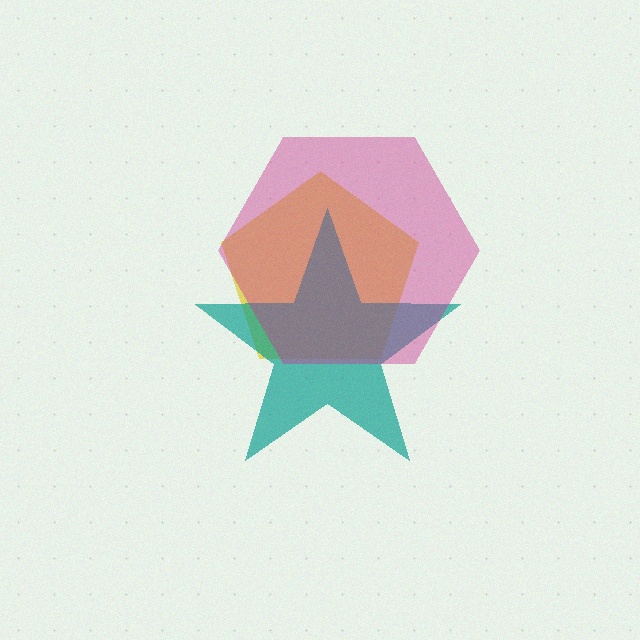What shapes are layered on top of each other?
The layered shapes are: a yellow pentagon, a teal star, a magenta hexagon.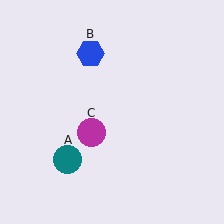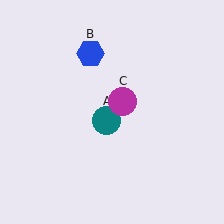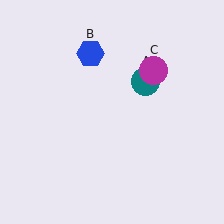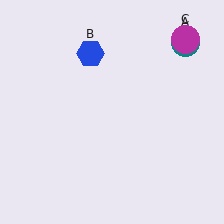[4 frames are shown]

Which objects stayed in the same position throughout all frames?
Blue hexagon (object B) remained stationary.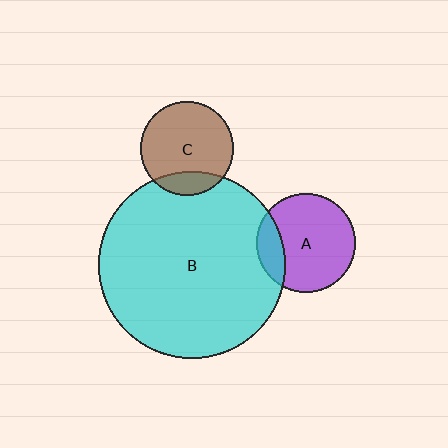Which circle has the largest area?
Circle B (cyan).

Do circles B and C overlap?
Yes.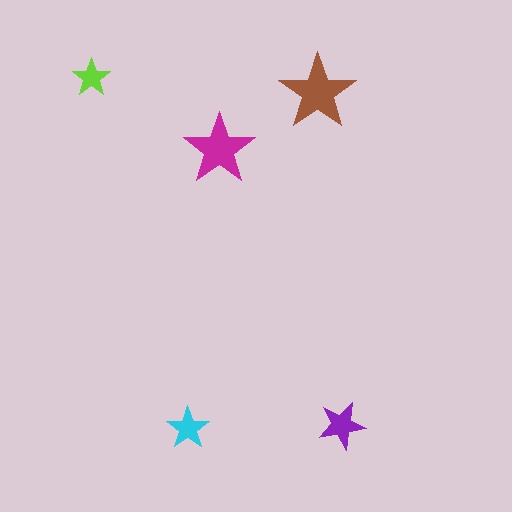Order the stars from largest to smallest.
the brown one, the magenta one, the purple one, the cyan one, the lime one.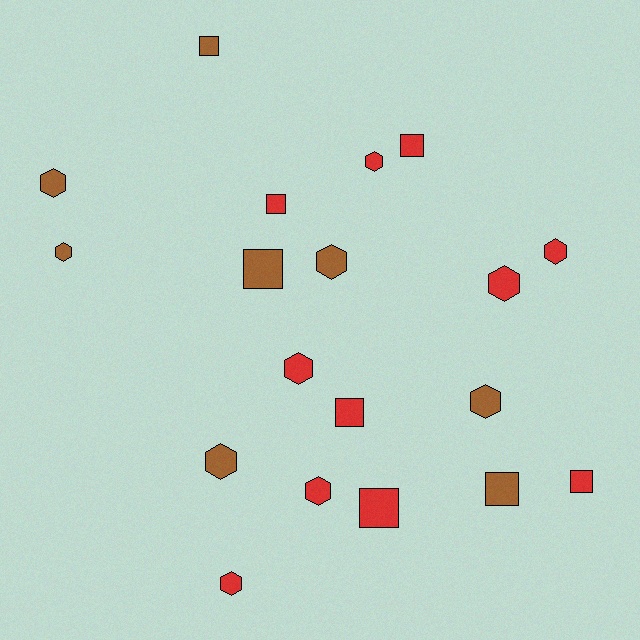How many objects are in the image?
There are 19 objects.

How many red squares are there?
There are 5 red squares.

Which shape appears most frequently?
Hexagon, with 11 objects.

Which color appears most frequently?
Red, with 11 objects.